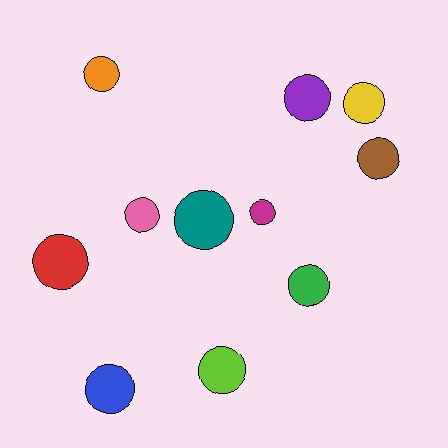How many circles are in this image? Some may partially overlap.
There are 11 circles.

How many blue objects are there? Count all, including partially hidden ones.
There is 1 blue object.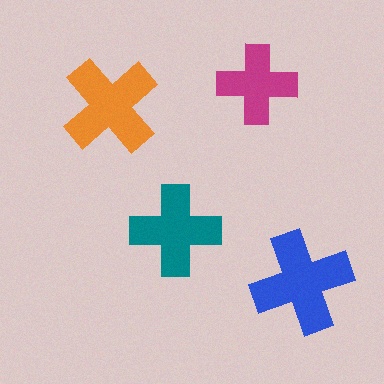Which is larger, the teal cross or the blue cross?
The blue one.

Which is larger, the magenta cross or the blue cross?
The blue one.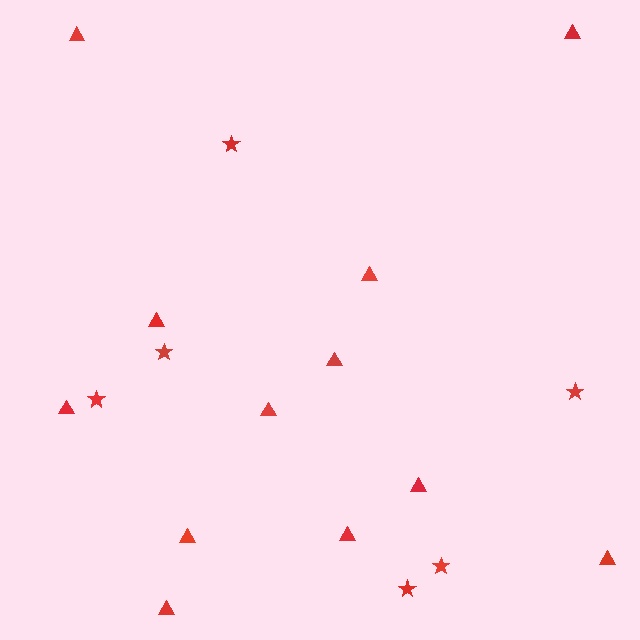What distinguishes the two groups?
There are 2 groups: one group of triangles (12) and one group of stars (6).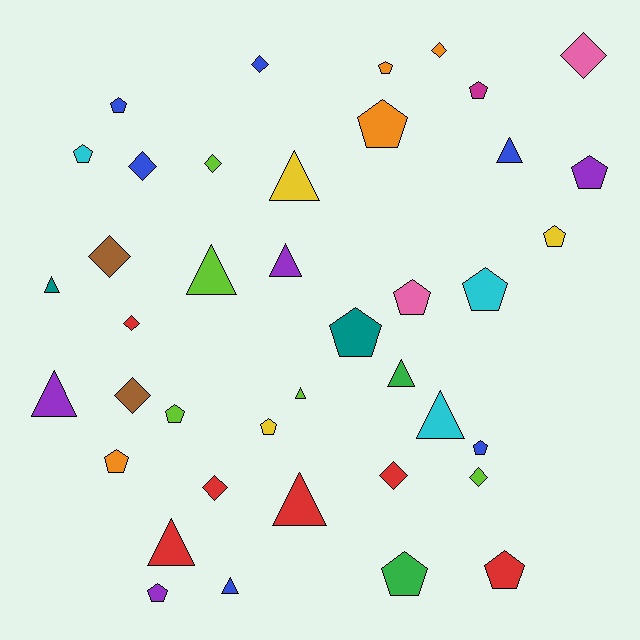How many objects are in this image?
There are 40 objects.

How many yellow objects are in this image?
There are 3 yellow objects.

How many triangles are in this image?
There are 12 triangles.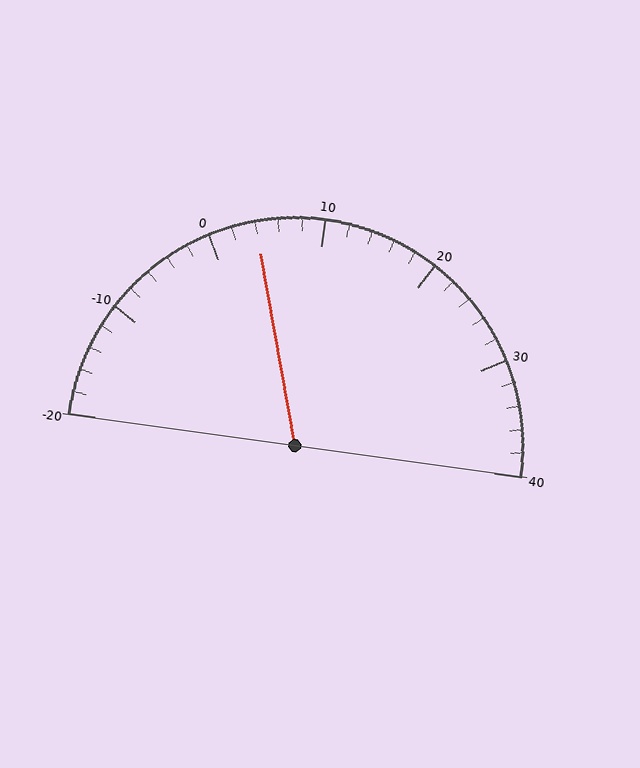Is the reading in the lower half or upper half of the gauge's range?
The reading is in the lower half of the range (-20 to 40).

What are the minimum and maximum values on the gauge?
The gauge ranges from -20 to 40.